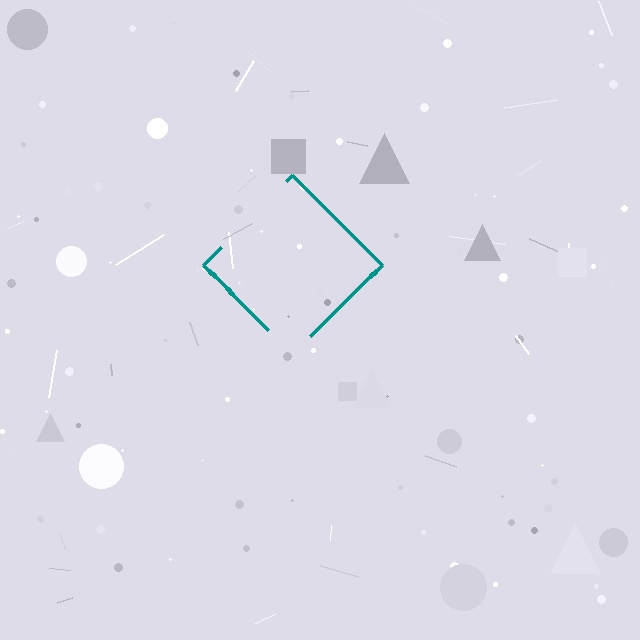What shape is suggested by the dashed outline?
The dashed outline suggests a diamond.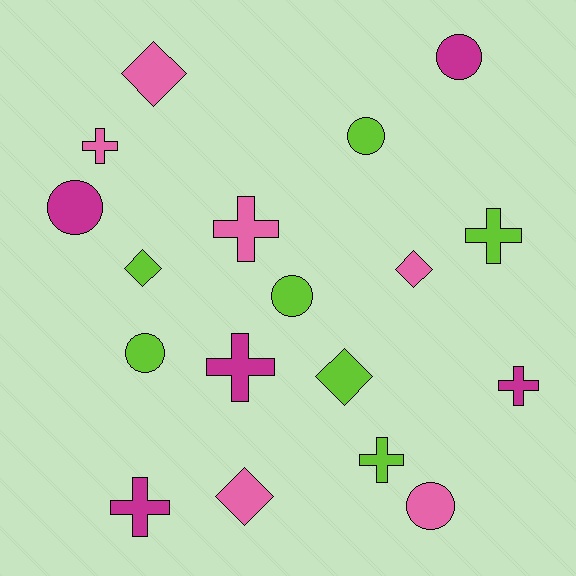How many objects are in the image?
There are 18 objects.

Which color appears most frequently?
Lime, with 7 objects.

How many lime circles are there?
There are 3 lime circles.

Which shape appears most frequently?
Cross, with 7 objects.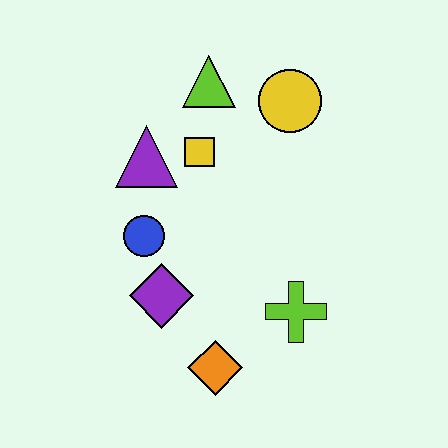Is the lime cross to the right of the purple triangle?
Yes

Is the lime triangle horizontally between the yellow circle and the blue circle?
Yes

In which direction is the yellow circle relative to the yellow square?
The yellow circle is to the right of the yellow square.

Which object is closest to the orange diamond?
The purple diamond is closest to the orange diamond.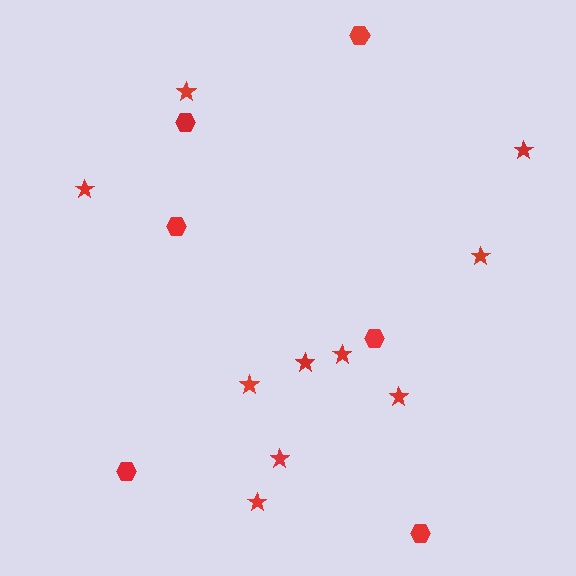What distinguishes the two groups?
There are 2 groups: one group of stars (10) and one group of hexagons (6).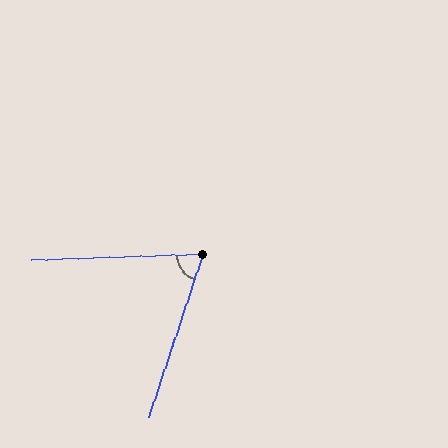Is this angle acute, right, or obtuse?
It is acute.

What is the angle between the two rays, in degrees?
Approximately 70 degrees.